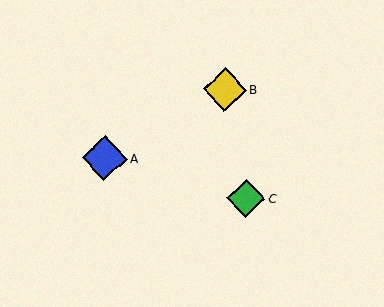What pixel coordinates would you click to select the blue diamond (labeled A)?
Click at (104, 158) to select the blue diamond A.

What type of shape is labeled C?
Shape C is a green diamond.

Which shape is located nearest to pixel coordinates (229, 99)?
The yellow diamond (labeled B) at (225, 90) is nearest to that location.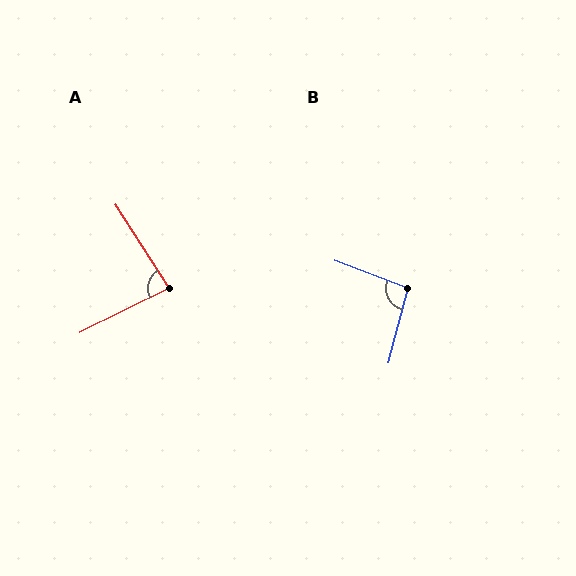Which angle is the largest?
B, at approximately 96 degrees.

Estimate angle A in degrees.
Approximately 83 degrees.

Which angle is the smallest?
A, at approximately 83 degrees.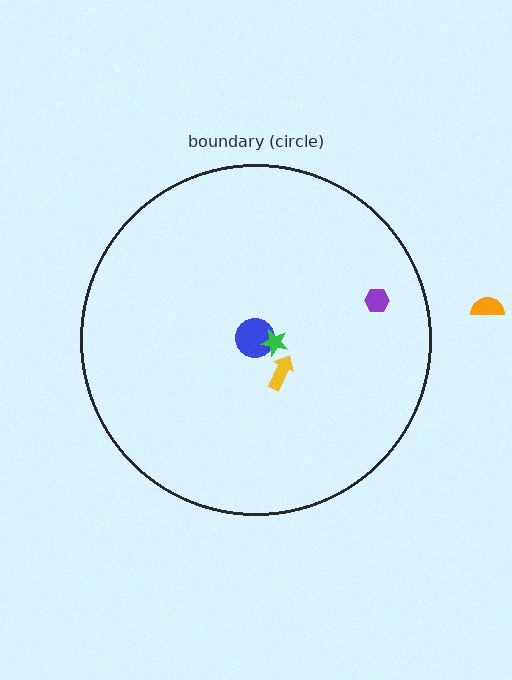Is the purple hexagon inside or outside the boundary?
Inside.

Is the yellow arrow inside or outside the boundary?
Inside.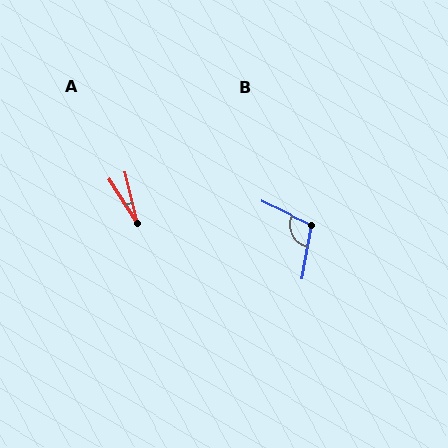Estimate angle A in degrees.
Approximately 20 degrees.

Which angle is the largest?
B, at approximately 105 degrees.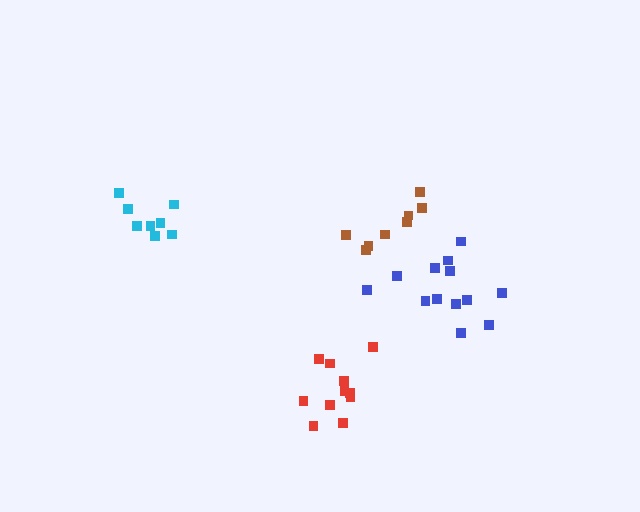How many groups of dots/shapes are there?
There are 4 groups.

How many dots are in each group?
Group 1: 13 dots, Group 2: 8 dots, Group 3: 8 dots, Group 4: 11 dots (40 total).